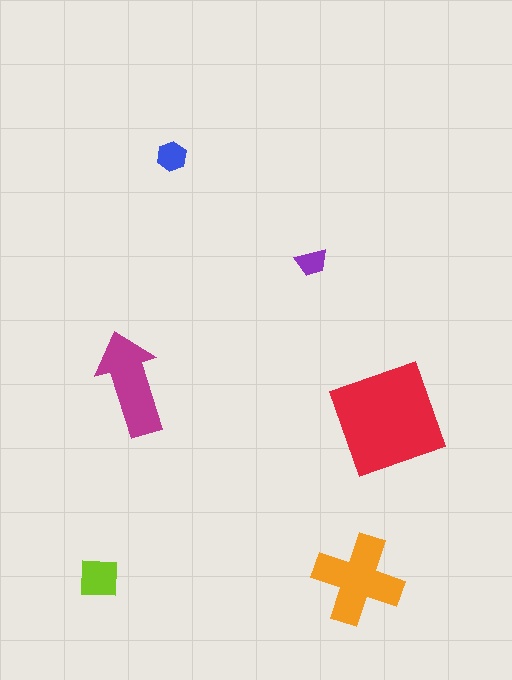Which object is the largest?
The red square.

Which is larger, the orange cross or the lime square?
The orange cross.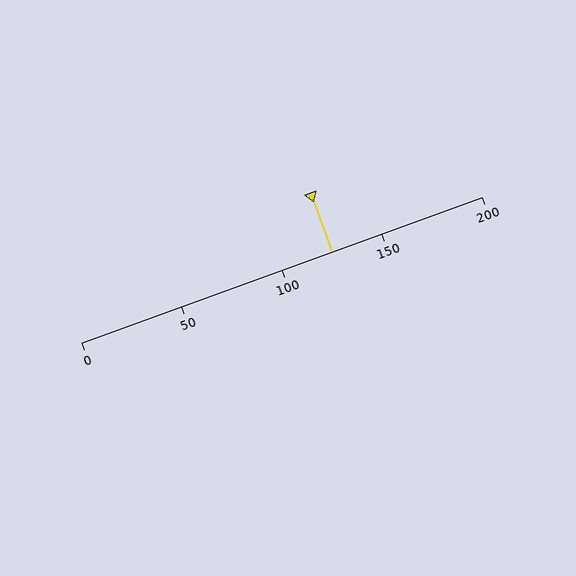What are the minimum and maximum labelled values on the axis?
The axis runs from 0 to 200.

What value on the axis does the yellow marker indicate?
The marker indicates approximately 125.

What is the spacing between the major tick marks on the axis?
The major ticks are spaced 50 apart.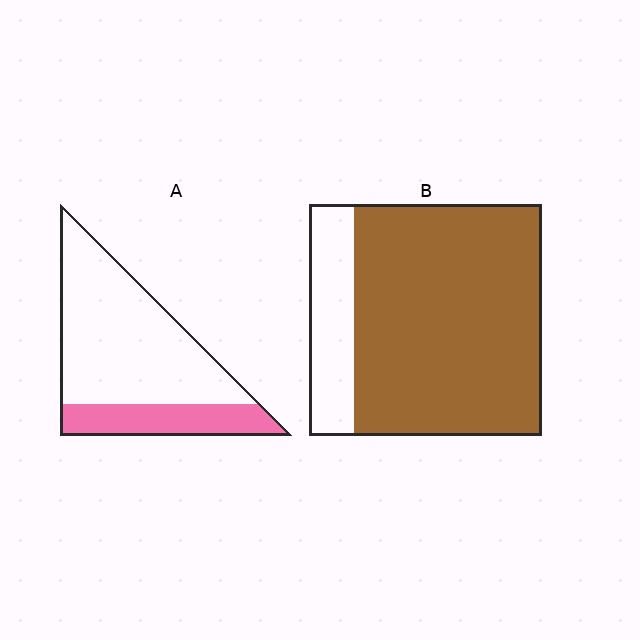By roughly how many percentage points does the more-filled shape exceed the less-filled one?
By roughly 55 percentage points (B over A).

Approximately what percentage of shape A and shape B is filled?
A is approximately 25% and B is approximately 80%.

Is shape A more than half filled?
No.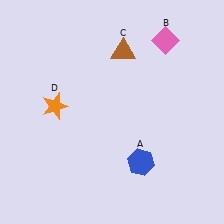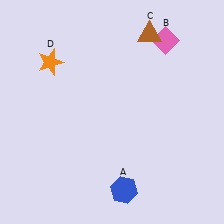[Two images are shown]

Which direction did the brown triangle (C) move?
The brown triangle (C) moved right.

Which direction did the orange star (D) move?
The orange star (D) moved up.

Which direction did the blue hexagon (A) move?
The blue hexagon (A) moved down.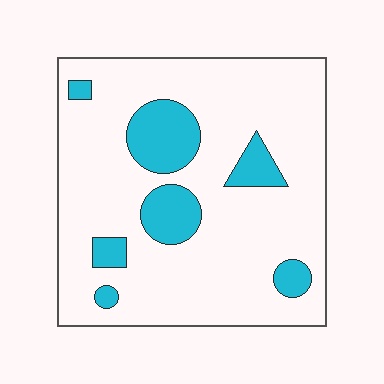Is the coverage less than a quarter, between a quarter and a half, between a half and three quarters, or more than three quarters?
Less than a quarter.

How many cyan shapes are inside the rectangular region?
7.